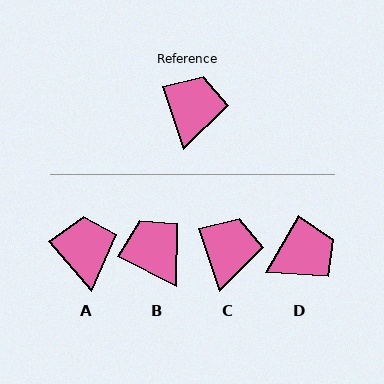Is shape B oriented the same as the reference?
No, it is off by about 45 degrees.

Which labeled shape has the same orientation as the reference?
C.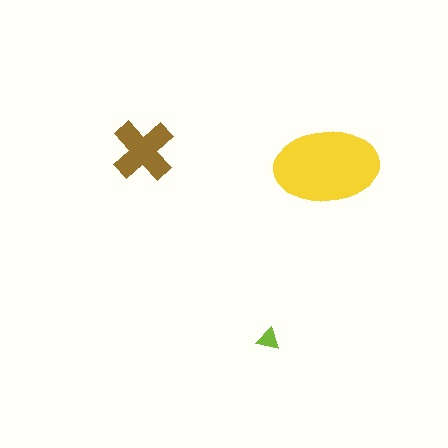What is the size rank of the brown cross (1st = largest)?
2nd.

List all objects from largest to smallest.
The yellow ellipse, the brown cross, the lime triangle.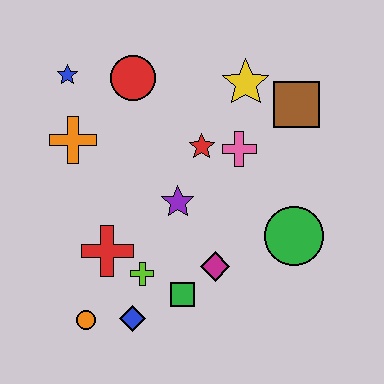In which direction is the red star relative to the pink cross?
The red star is to the left of the pink cross.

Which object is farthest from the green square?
The blue star is farthest from the green square.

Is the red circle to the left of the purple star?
Yes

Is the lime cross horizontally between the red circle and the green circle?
Yes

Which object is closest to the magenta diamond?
The green square is closest to the magenta diamond.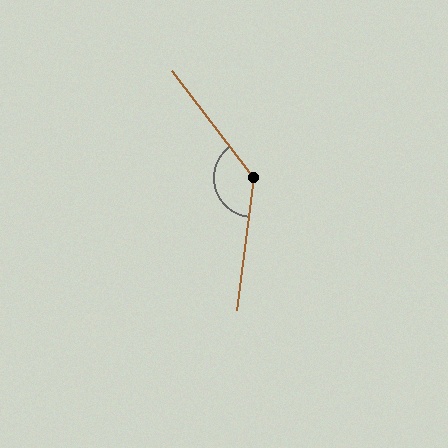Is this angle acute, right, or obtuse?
It is obtuse.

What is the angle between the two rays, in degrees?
Approximately 136 degrees.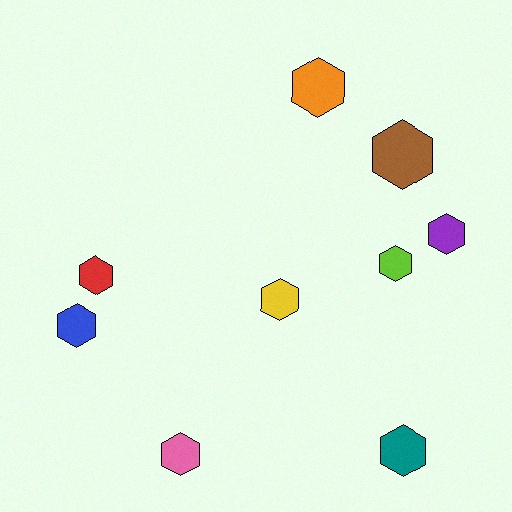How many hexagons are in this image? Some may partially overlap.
There are 9 hexagons.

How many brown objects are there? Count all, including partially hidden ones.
There is 1 brown object.